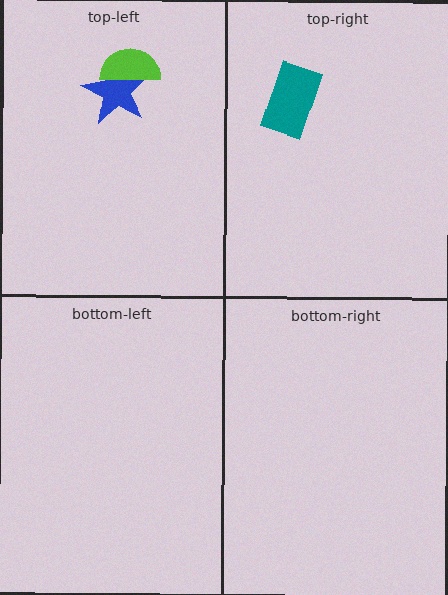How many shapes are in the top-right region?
1.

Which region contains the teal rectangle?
The top-right region.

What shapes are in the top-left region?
The blue star, the lime semicircle.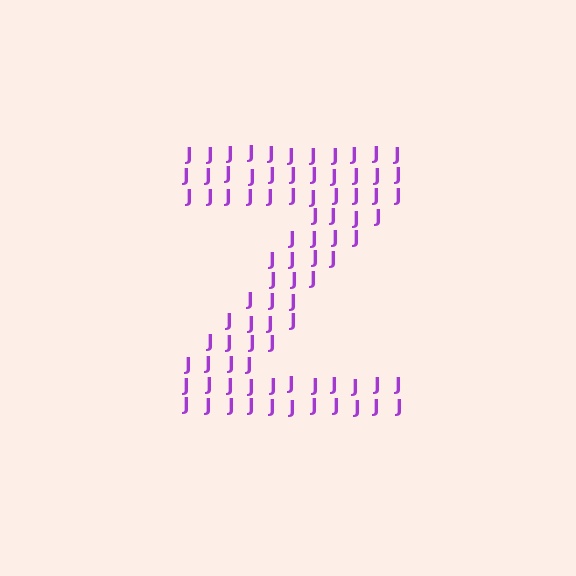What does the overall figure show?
The overall figure shows the letter Z.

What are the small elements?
The small elements are letter J's.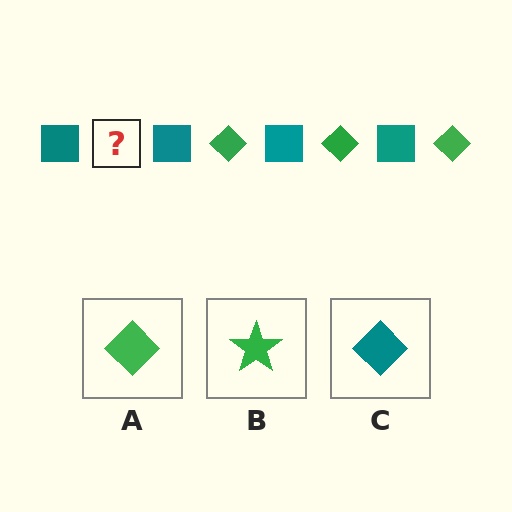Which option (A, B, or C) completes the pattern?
A.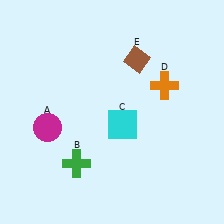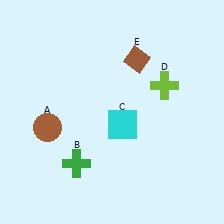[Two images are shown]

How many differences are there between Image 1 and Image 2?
There are 2 differences between the two images.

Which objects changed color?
A changed from magenta to brown. D changed from orange to lime.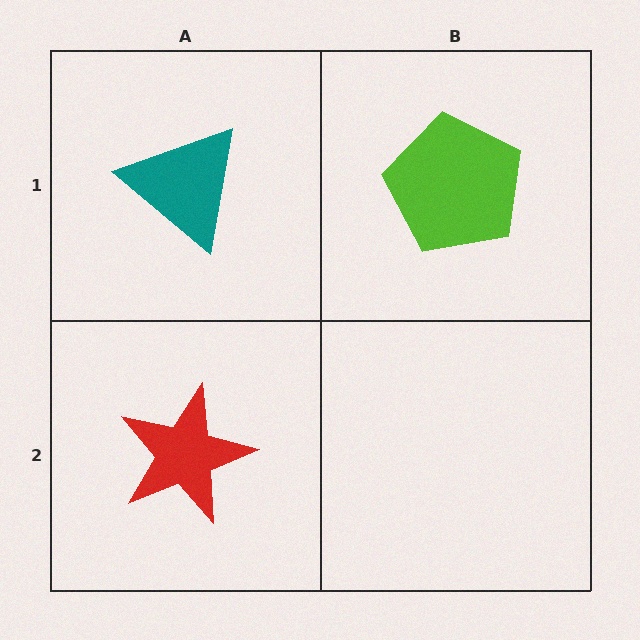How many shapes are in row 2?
1 shape.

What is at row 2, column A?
A red star.